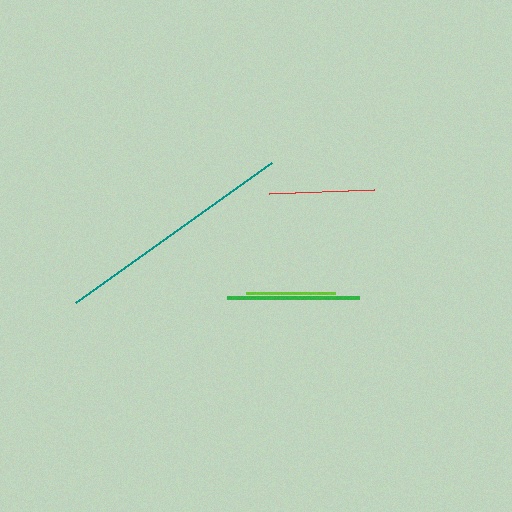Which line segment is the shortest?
The lime line is the shortest at approximately 89 pixels.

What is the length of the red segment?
The red segment is approximately 104 pixels long.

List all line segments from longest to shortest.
From longest to shortest: teal, green, red, lime.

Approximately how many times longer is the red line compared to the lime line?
The red line is approximately 1.2 times the length of the lime line.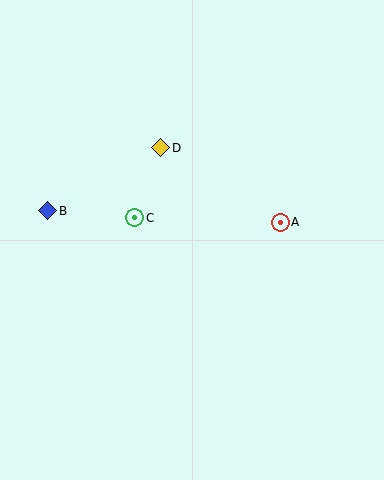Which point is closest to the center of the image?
Point C at (135, 218) is closest to the center.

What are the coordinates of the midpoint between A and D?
The midpoint between A and D is at (220, 185).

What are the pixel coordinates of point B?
Point B is at (48, 211).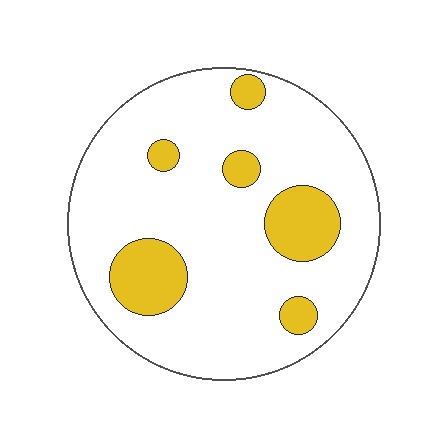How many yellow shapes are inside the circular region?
6.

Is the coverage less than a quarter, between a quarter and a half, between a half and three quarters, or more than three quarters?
Less than a quarter.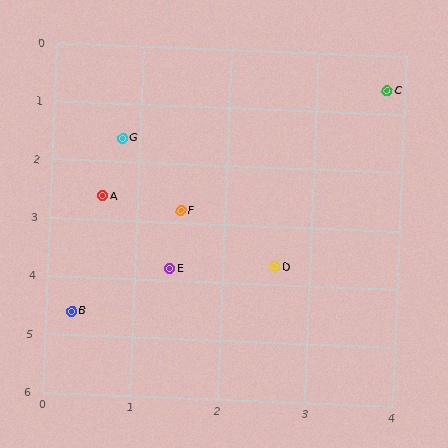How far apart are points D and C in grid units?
Points D and C are about 3.3 grid units apart.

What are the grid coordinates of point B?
Point B is at approximately (0.3, 4.6).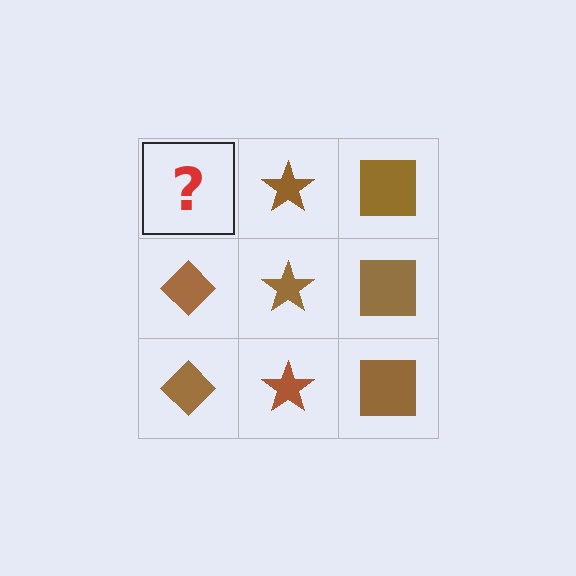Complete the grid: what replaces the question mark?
The question mark should be replaced with a brown diamond.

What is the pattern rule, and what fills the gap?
The rule is that each column has a consistent shape. The gap should be filled with a brown diamond.